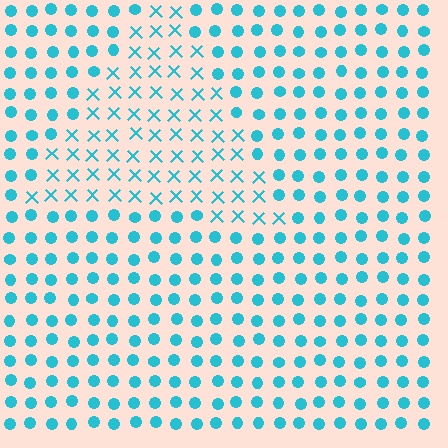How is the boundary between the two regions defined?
The boundary is defined by a change in element shape: X marks inside vs. circles outside. All elements share the same color and spacing.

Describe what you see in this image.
The image is filled with small cyan elements arranged in a uniform grid. A triangle-shaped region contains X marks, while the surrounding area contains circles. The boundary is defined purely by the change in element shape.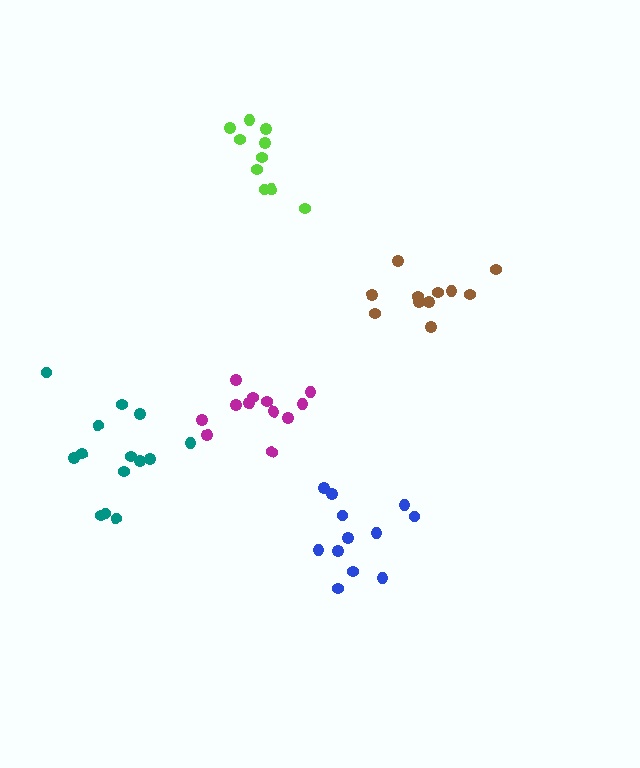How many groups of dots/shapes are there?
There are 5 groups.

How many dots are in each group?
Group 1: 13 dots, Group 2: 14 dots, Group 3: 11 dots, Group 4: 12 dots, Group 5: 10 dots (60 total).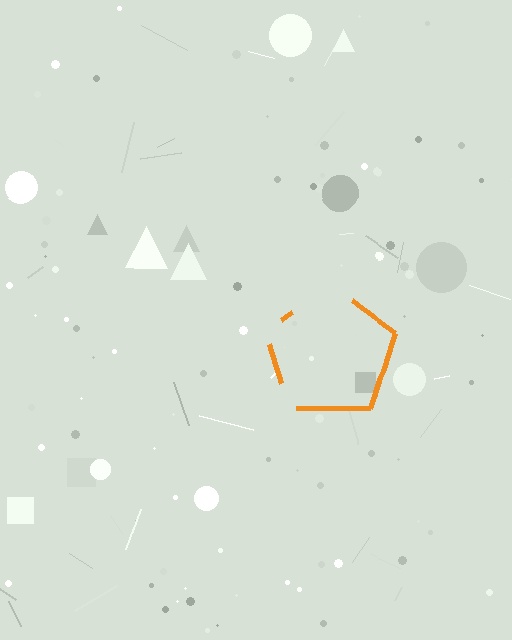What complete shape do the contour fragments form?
The contour fragments form a pentagon.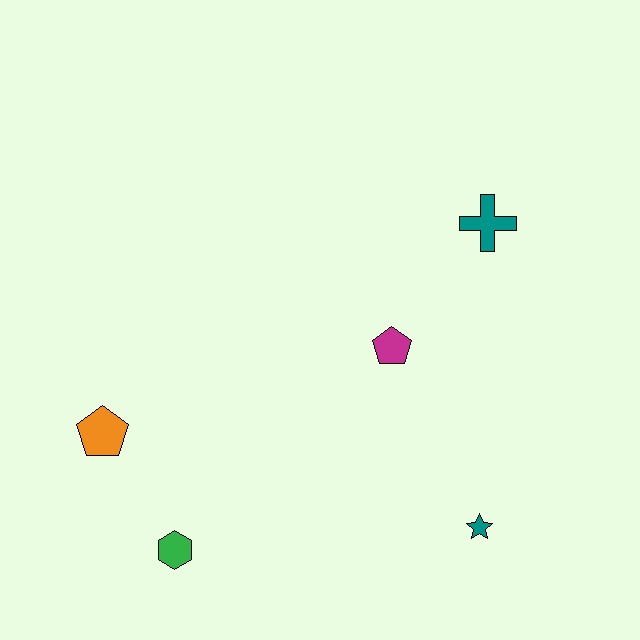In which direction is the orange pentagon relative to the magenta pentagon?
The orange pentagon is to the left of the magenta pentagon.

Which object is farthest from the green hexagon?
The teal cross is farthest from the green hexagon.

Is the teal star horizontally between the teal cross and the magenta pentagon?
Yes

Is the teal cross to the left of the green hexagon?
No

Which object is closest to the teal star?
The magenta pentagon is closest to the teal star.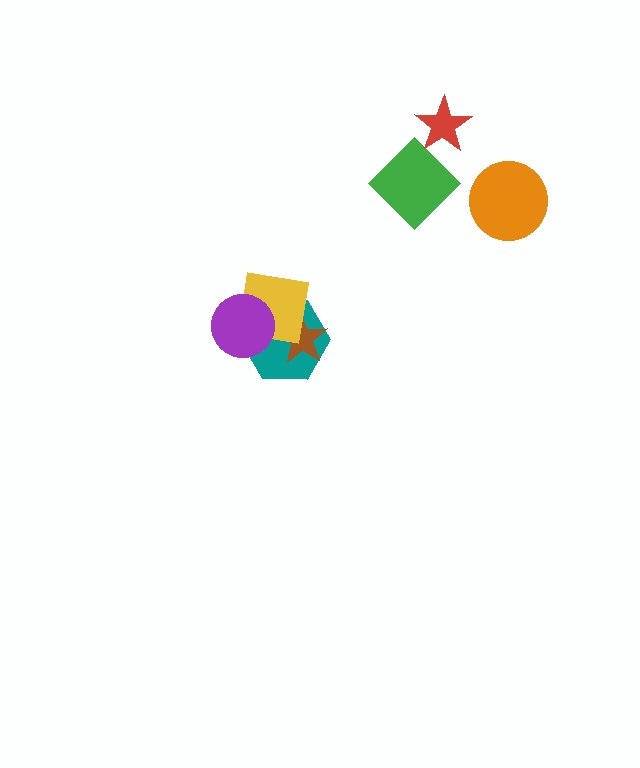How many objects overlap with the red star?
1 object overlaps with the red star.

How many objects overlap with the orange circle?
0 objects overlap with the orange circle.